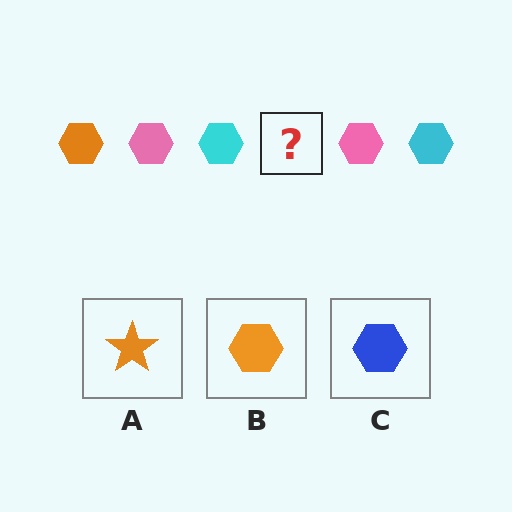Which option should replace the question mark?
Option B.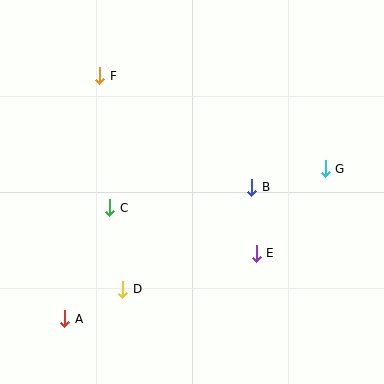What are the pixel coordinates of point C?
Point C is at (110, 208).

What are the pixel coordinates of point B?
Point B is at (252, 187).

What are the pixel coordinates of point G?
Point G is at (325, 169).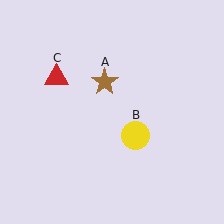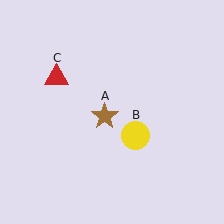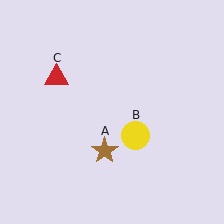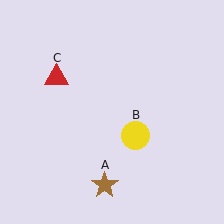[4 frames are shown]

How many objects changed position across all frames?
1 object changed position: brown star (object A).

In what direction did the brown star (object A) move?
The brown star (object A) moved down.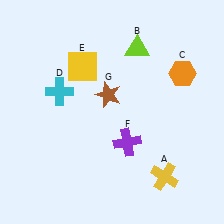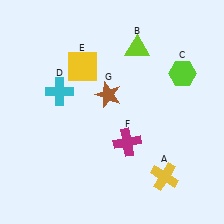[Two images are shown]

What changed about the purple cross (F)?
In Image 1, F is purple. In Image 2, it changed to magenta.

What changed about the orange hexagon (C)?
In Image 1, C is orange. In Image 2, it changed to lime.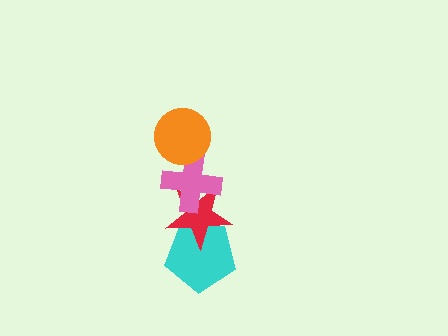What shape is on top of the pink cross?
The orange circle is on top of the pink cross.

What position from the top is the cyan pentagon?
The cyan pentagon is 4th from the top.